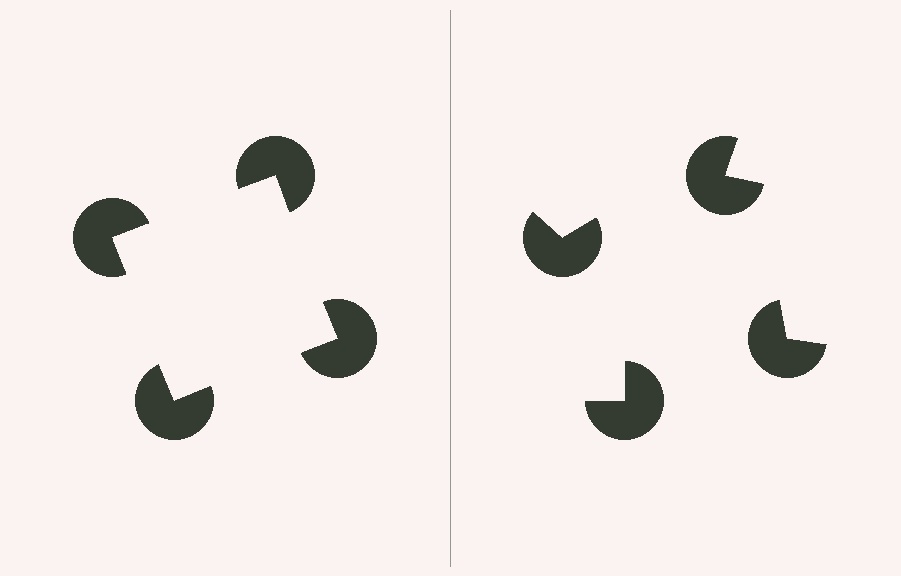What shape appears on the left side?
An illusory square.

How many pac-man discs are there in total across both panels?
8 — 4 on each side.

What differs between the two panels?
The pac-man discs are positioned identically on both sides; only the wedge orientations differ. On the left they align to a square; on the right they are misaligned.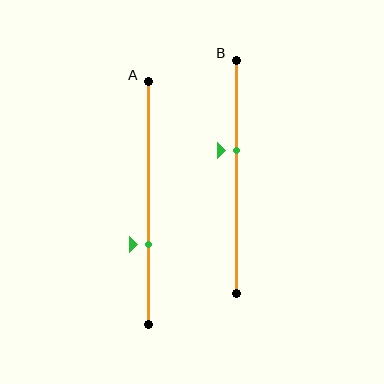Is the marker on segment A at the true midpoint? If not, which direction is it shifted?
No, the marker on segment A is shifted downward by about 17% of the segment length.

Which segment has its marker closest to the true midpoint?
Segment B has its marker closest to the true midpoint.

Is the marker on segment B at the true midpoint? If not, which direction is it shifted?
No, the marker on segment B is shifted upward by about 11% of the segment length.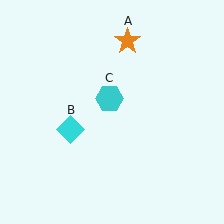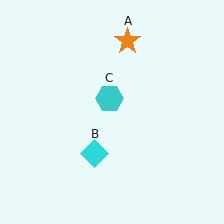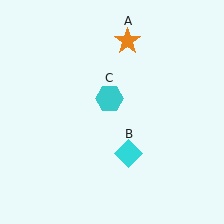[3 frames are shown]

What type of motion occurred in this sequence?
The cyan diamond (object B) rotated counterclockwise around the center of the scene.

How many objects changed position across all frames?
1 object changed position: cyan diamond (object B).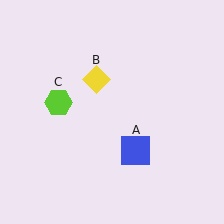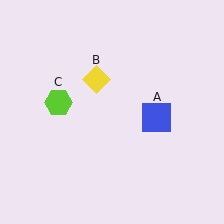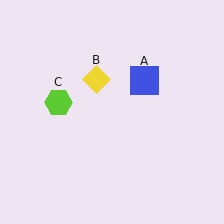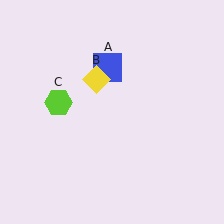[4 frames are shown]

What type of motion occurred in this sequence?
The blue square (object A) rotated counterclockwise around the center of the scene.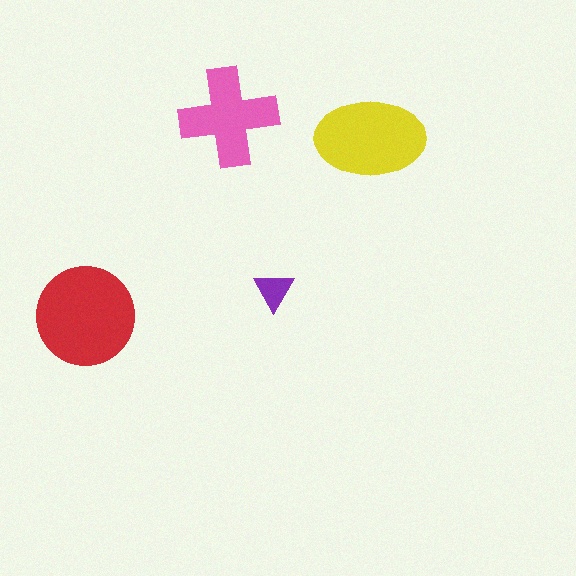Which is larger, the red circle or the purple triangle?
The red circle.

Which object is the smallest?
The purple triangle.